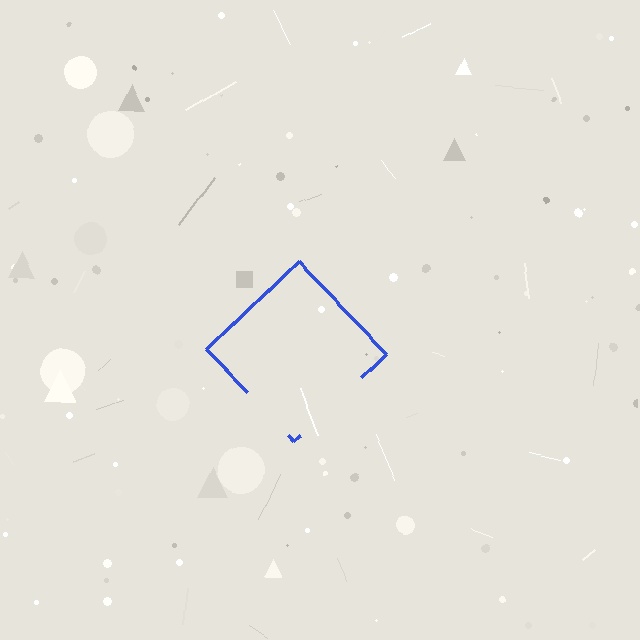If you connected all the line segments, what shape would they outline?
They would outline a diamond.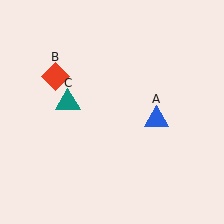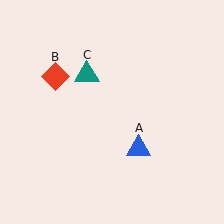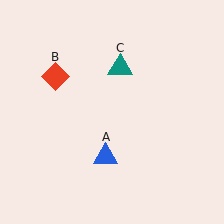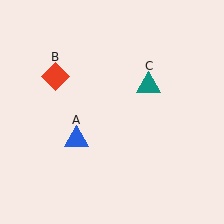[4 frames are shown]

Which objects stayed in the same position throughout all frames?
Red diamond (object B) remained stationary.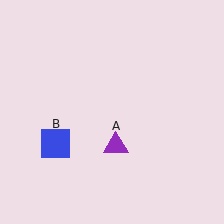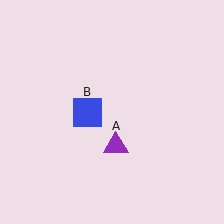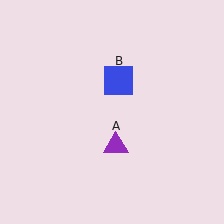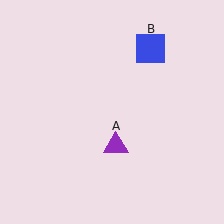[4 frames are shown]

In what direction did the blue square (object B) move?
The blue square (object B) moved up and to the right.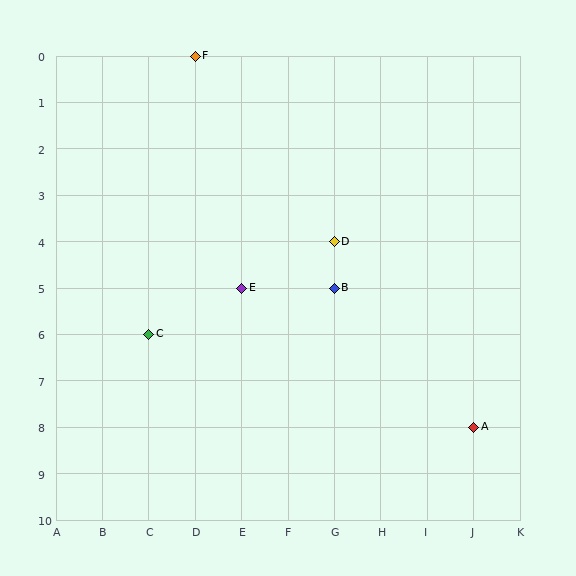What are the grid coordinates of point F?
Point F is at grid coordinates (D, 0).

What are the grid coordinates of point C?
Point C is at grid coordinates (C, 6).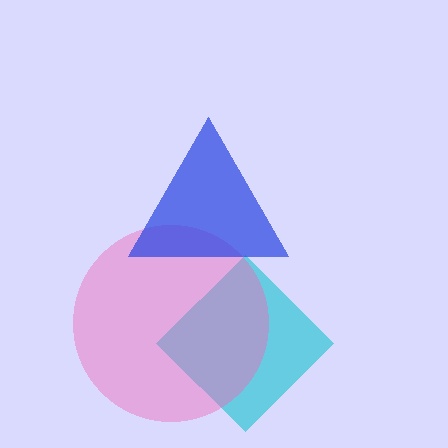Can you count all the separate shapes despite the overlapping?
Yes, there are 3 separate shapes.